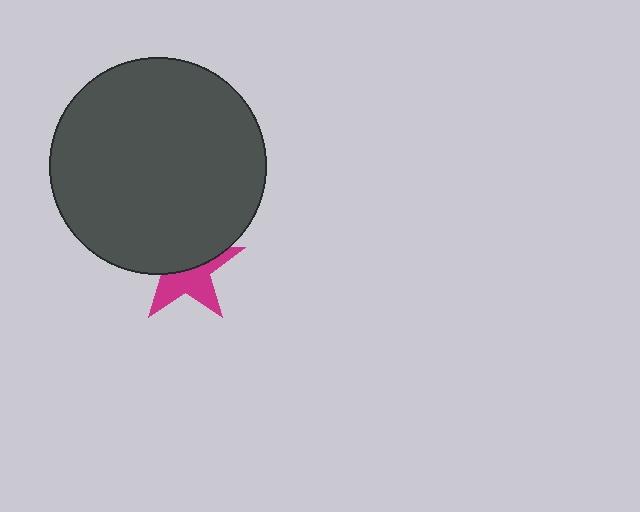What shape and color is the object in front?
The object in front is a dark gray circle.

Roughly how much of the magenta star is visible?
About half of it is visible (roughly 48%).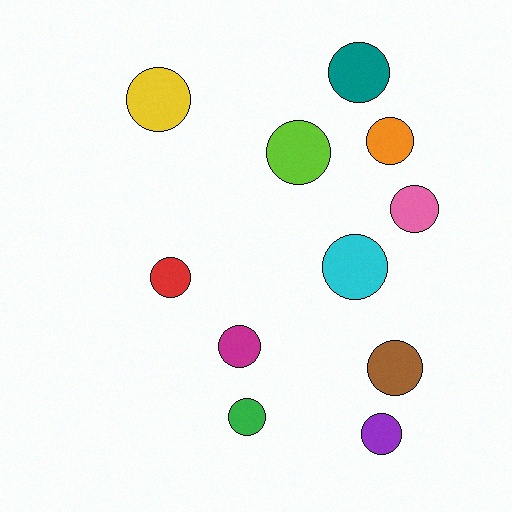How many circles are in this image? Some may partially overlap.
There are 11 circles.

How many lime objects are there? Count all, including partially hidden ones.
There is 1 lime object.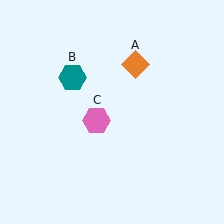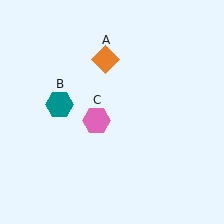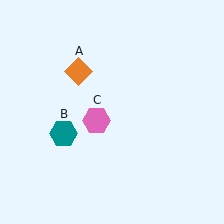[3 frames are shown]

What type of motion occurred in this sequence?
The orange diamond (object A), teal hexagon (object B) rotated counterclockwise around the center of the scene.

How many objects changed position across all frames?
2 objects changed position: orange diamond (object A), teal hexagon (object B).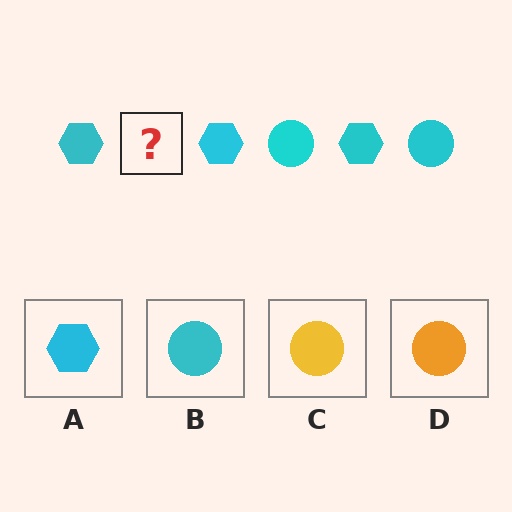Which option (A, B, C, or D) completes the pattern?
B.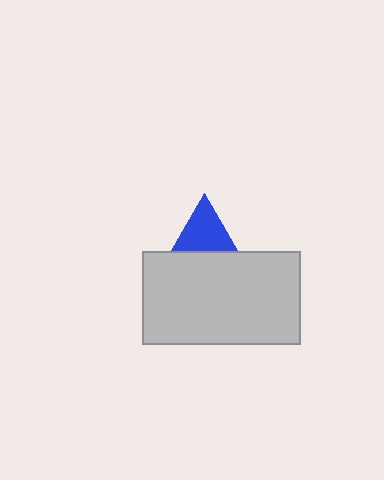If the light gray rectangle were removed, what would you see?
You would see the complete blue triangle.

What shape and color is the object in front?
The object in front is a light gray rectangle.